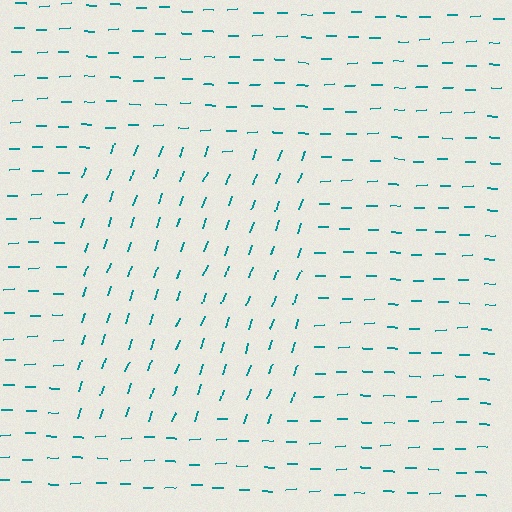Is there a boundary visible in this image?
Yes, there is a texture boundary formed by a change in line orientation.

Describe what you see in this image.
The image is filled with small teal line segments. A rectangle region in the image has lines oriented differently from the surrounding lines, creating a visible texture boundary.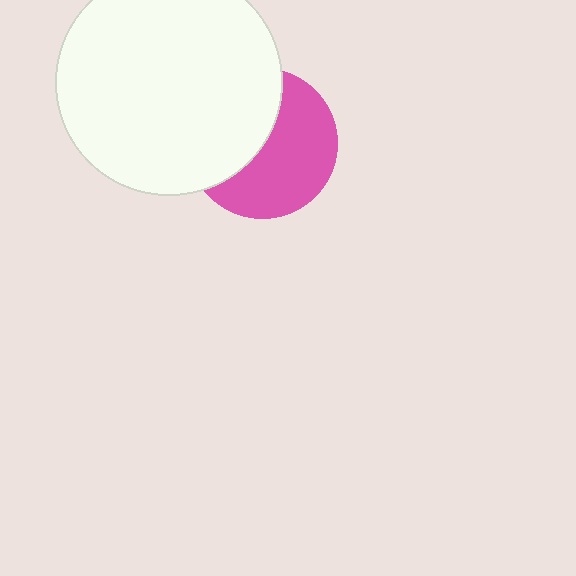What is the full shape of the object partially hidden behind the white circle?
The partially hidden object is a pink circle.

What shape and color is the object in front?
The object in front is a white circle.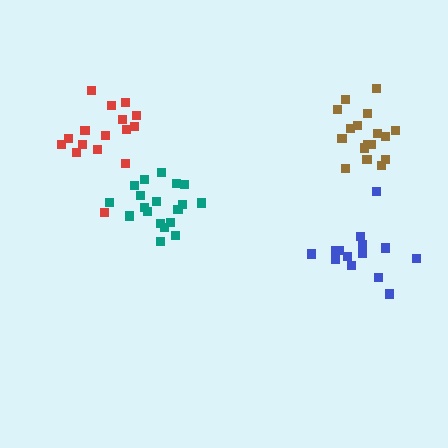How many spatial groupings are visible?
There are 4 spatial groupings.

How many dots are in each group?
Group 1: 14 dots, Group 2: 16 dots, Group 3: 17 dots, Group 4: 19 dots (66 total).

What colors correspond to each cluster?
The clusters are colored: blue, red, brown, teal.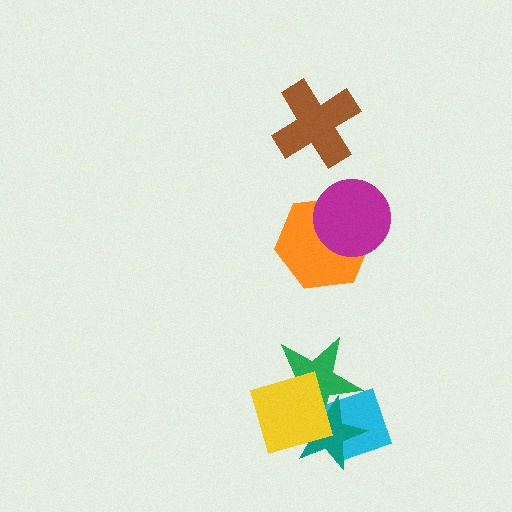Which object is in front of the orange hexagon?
The magenta circle is in front of the orange hexagon.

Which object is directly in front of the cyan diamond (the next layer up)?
The teal star is directly in front of the cyan diamond.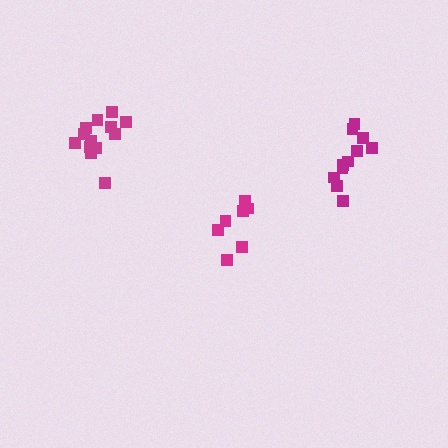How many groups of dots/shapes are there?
There are 3 groups.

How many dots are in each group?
Group 1: 7 dots, Group 2: 13 dots, Group 3: 11 dots (31 total).